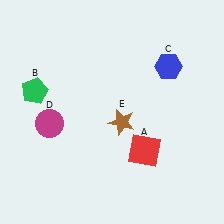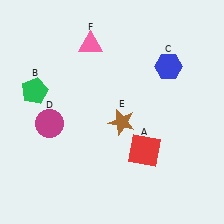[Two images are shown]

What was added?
A pink triangle (F) was added in Image 2.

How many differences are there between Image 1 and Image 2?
There is 1 difference between the two images.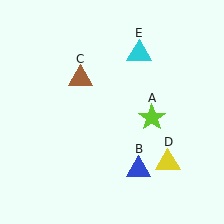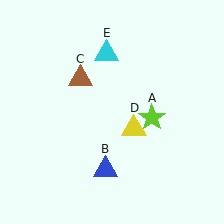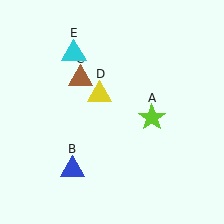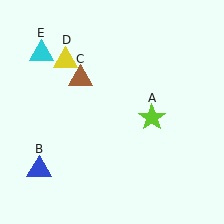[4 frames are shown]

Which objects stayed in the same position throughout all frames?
Lime star (object A) and brown triangle (object C) remained stationary.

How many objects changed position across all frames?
3 objects changed position: blue triangle (object B), yellow triangle (object D), cyan triangle (object E).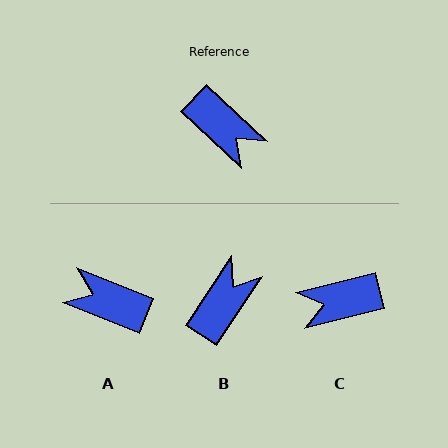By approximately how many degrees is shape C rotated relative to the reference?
Approximately 122 degrees clockwise.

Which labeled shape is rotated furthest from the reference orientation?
A, about 158 degrees away.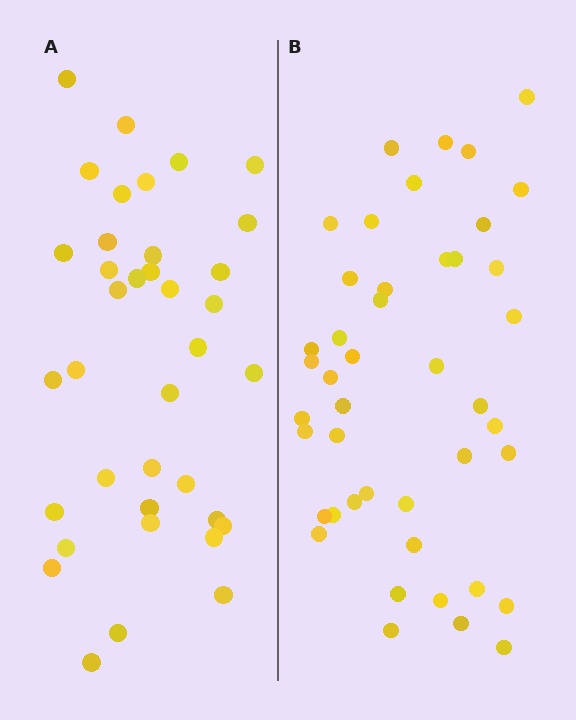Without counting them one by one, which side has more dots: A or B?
Region B (the right region) has more dots.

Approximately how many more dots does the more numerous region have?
Region B has roughly 8 or so more dots than region A.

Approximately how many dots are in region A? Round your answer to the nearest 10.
About 40 dots. (The exact count is 37, which rounds to 40.)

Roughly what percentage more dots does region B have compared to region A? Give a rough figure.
About 20% more.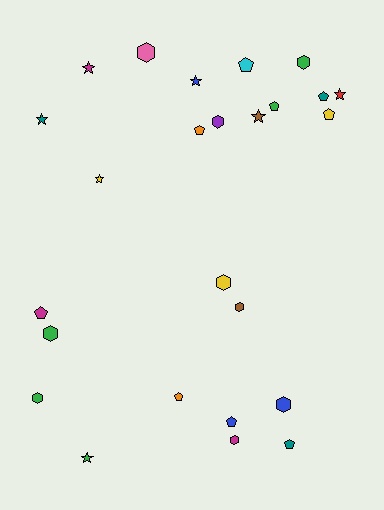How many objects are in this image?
There are 25 objects.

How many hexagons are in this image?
There are 9 hexagons.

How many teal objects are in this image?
There are 3 teal objects.